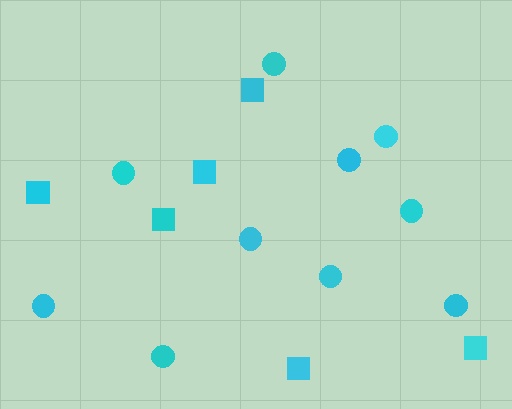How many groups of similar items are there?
There are 2 groups: one group of squares (6) and one group of circles (10).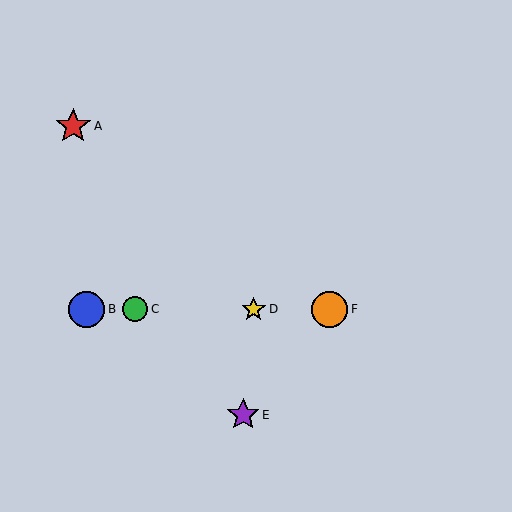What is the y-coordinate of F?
Object F is at y≈309.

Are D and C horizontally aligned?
Yes, both are at y≈309.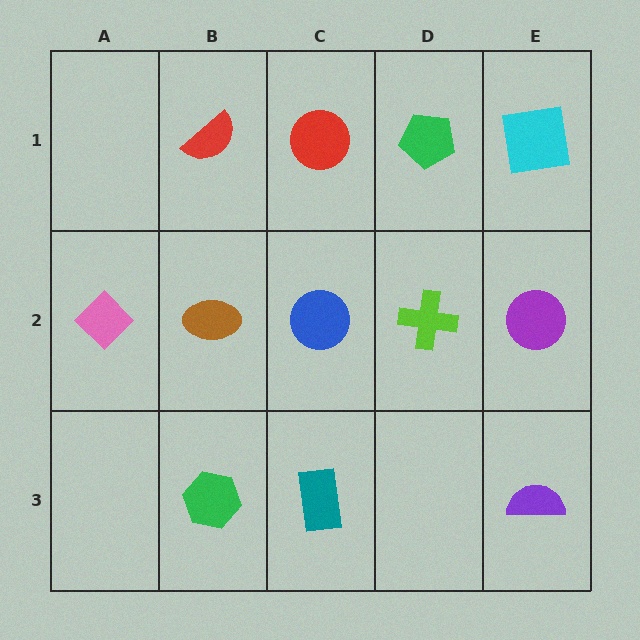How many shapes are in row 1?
4 shapes.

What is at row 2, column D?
A lime cross.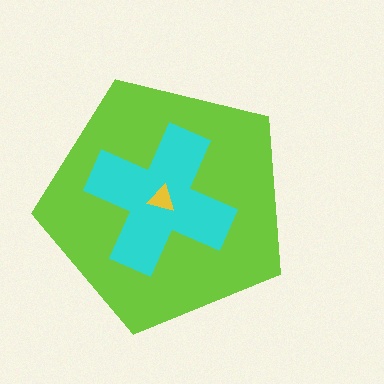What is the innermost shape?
The yellow triangle.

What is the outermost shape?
The lime pentagon.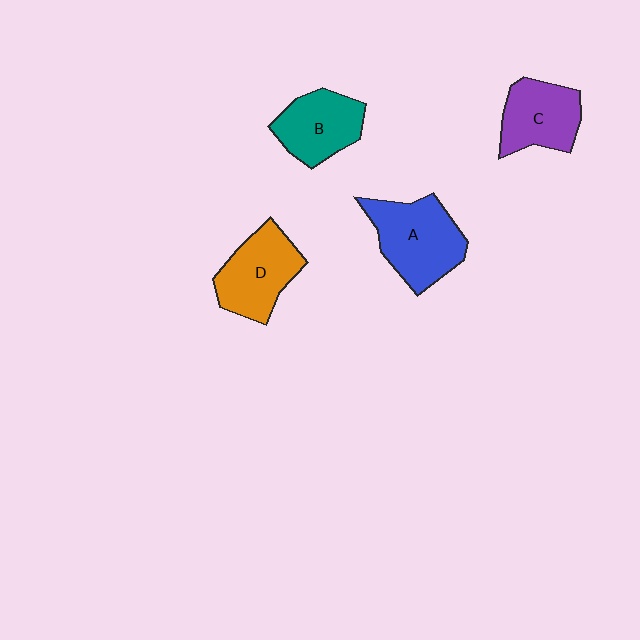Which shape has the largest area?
Shape A (blue).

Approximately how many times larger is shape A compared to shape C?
Approximately 1.3 times.